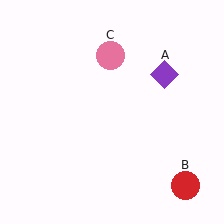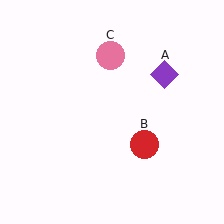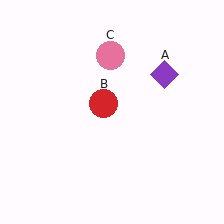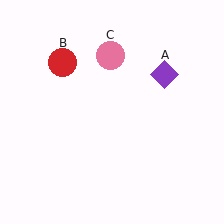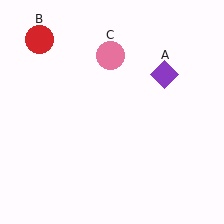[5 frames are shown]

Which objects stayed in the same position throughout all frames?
Purple diamond (object A) and pink circle (object C) remained stationary.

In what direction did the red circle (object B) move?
The red circle (object B) moved up and to the left.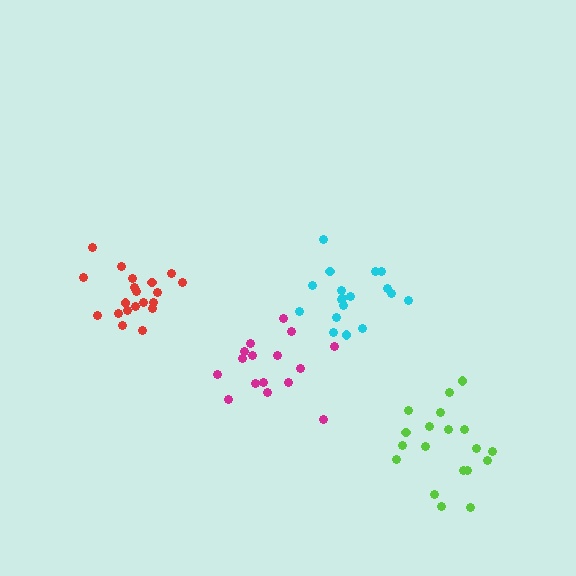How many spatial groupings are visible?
There are 4 spatial groupings.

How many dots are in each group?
Group 1: 18 dots, Group 2: 20 dots, Group 3: 19 dots, Group 4: 16 dots (73 total).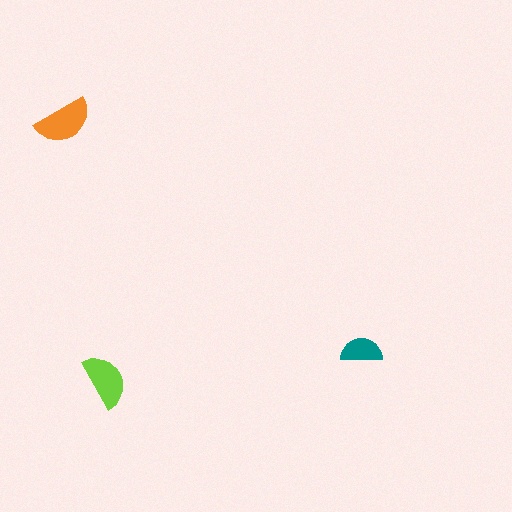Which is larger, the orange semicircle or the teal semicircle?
The orange one.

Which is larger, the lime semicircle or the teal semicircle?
The lime one.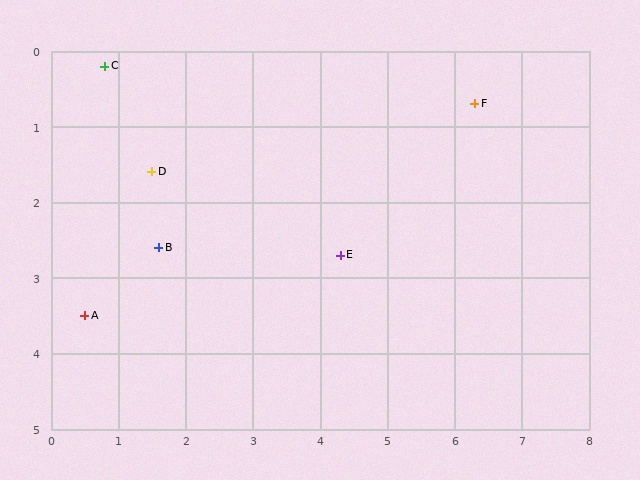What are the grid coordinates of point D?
Point D is at approximately (1.5, 1.6).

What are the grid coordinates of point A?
Point A is at approximately (0.5, 3.5).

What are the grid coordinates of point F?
Point F is at approximately (6.3, 0.7).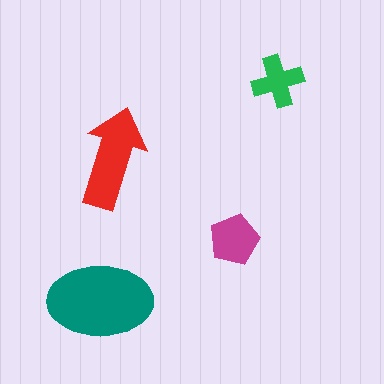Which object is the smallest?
The green cross.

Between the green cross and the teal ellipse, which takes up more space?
The teal ellipse.